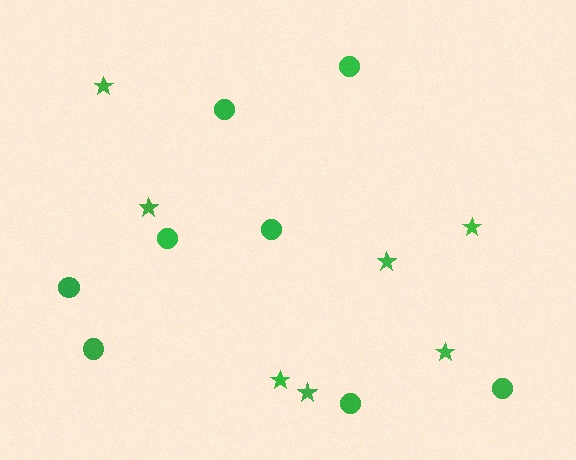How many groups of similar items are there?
There are 2 groups: one group of circles (8) and one group of stars (7).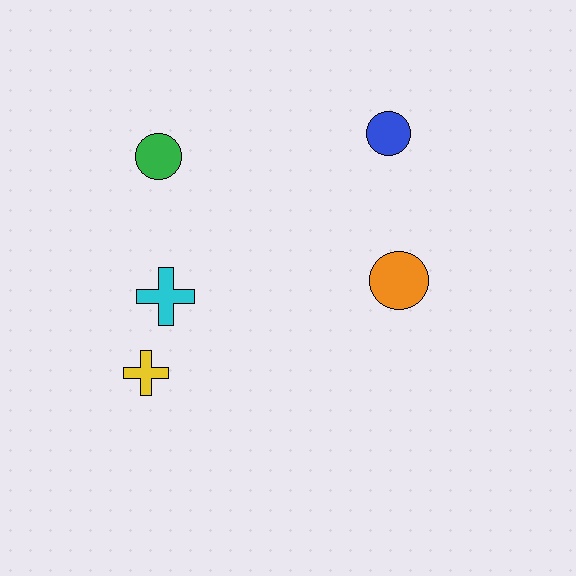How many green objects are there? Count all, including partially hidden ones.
There is 1 green object.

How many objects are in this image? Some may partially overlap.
There are 5 objects.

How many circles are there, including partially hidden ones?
There are 3 circles.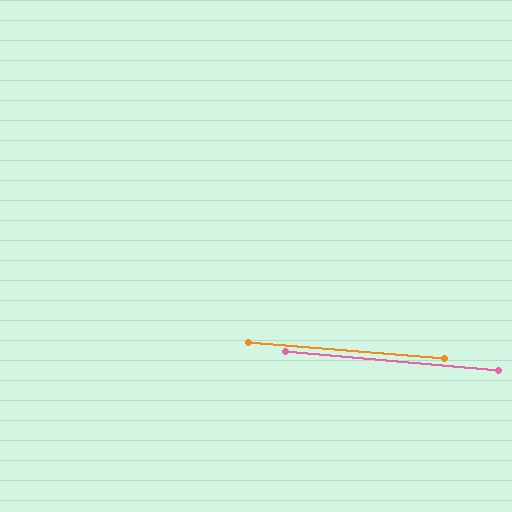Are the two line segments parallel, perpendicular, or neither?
Parallel — their directions differ by only 0.6°.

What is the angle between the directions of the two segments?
Approximately 1 degree.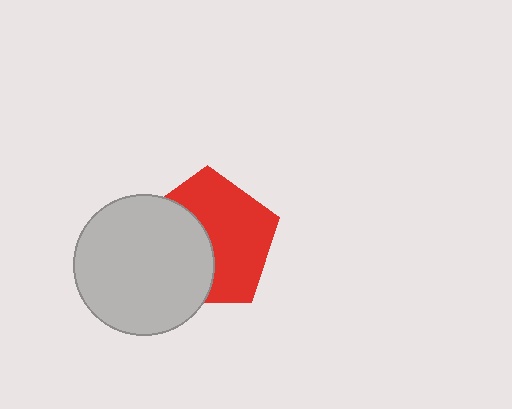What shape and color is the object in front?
The object in front is a light gray circle.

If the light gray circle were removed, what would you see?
You would see the complete red pentagon.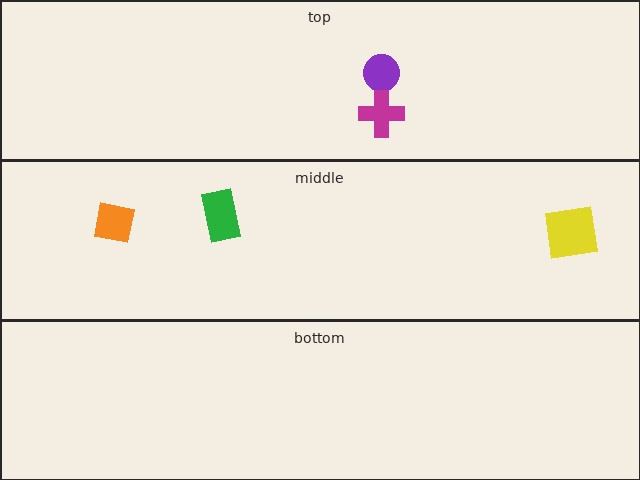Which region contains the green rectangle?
The middle region.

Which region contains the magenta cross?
The top region.